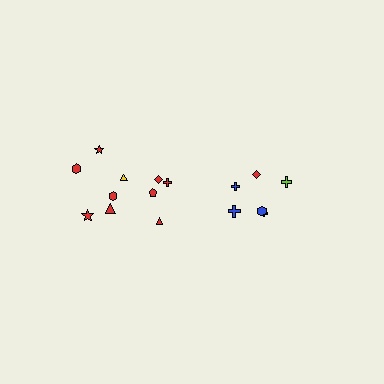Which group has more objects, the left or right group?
The left group.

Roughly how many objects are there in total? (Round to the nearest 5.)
Roughly 15 objects in total.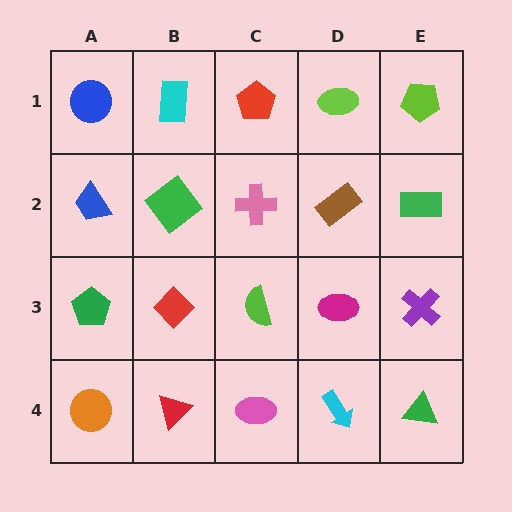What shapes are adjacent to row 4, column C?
A lime semicircle (row 3, column C), a red triangle (row 4, column B), a cyan arrow (row 4, column D).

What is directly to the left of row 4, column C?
A red triangle.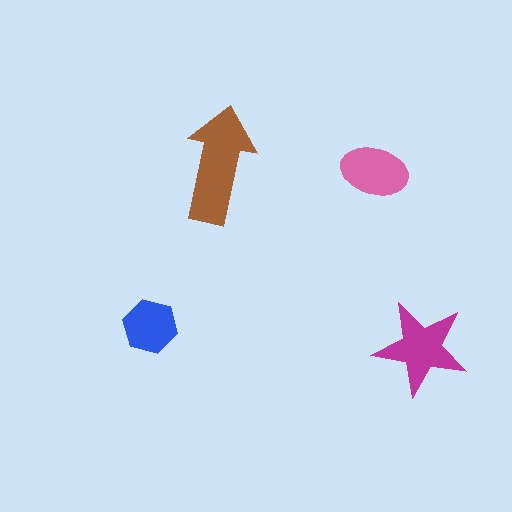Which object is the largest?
The brown arrow.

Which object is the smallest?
The blue hexagon.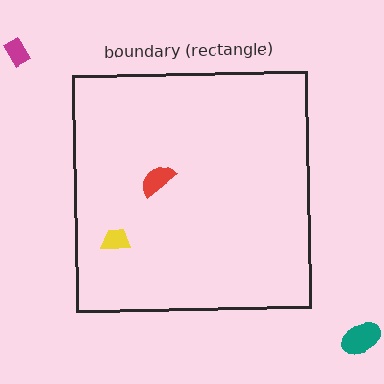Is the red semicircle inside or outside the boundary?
Inside.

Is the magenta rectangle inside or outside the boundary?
Outside.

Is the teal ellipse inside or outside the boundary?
Outside.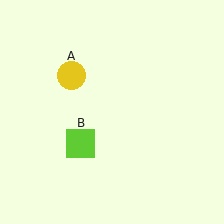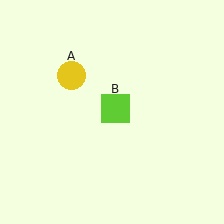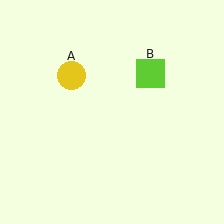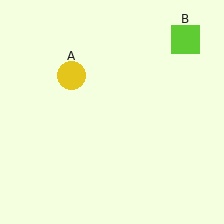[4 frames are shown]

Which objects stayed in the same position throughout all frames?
Yellow circle (object A) remained stationary.